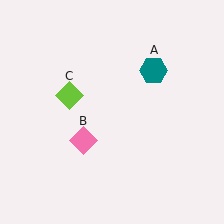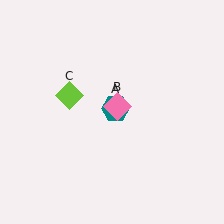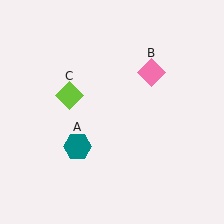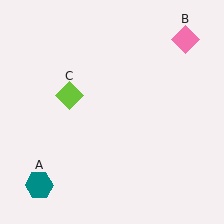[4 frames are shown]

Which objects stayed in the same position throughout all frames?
Lime diamond (object C) remained stationary.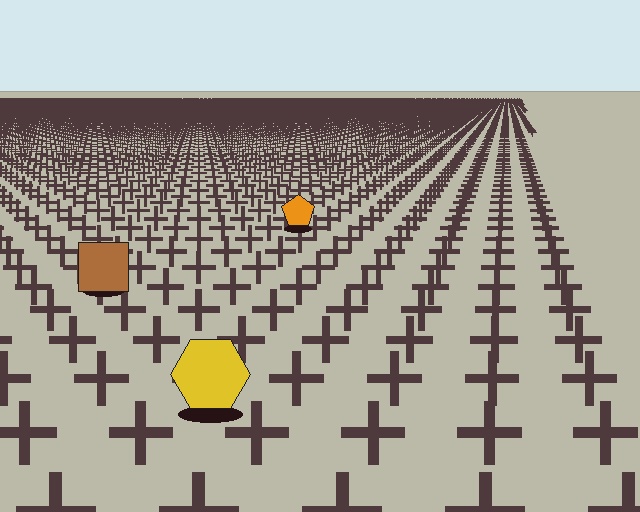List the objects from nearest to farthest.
From nearest to farthest: the yellow hexagon, the brown square, the orange pentagon.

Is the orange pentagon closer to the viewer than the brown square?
No. The brown square is closer — you can tell from the texture gradient: the ground texture is coarser near it.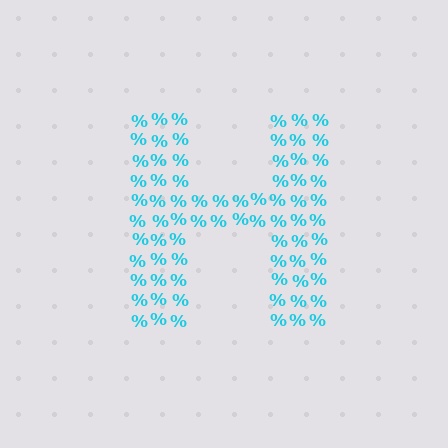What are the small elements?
The small elements are percent signs.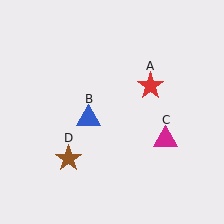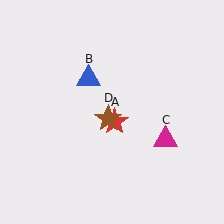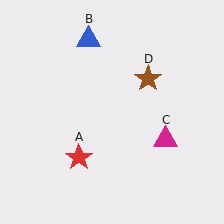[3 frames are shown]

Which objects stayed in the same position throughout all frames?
Magenta triangle (object C) remained stationary.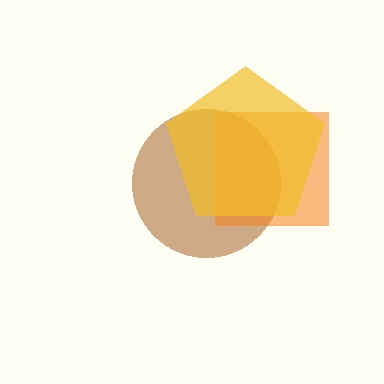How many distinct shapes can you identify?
There are 3 distinct shapes: a brown circle, an orange square, a yellow pentagon.